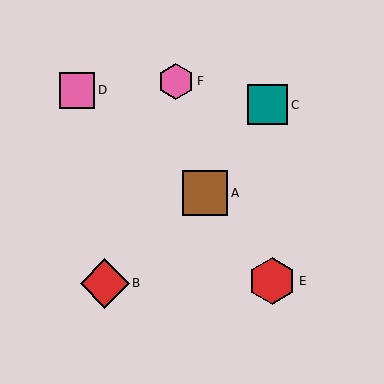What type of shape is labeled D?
Shape D is a pink square.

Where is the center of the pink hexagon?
The center of the pink hexagon is at (176, 81).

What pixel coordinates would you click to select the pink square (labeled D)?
Click at (77, 90) to select the pink square D.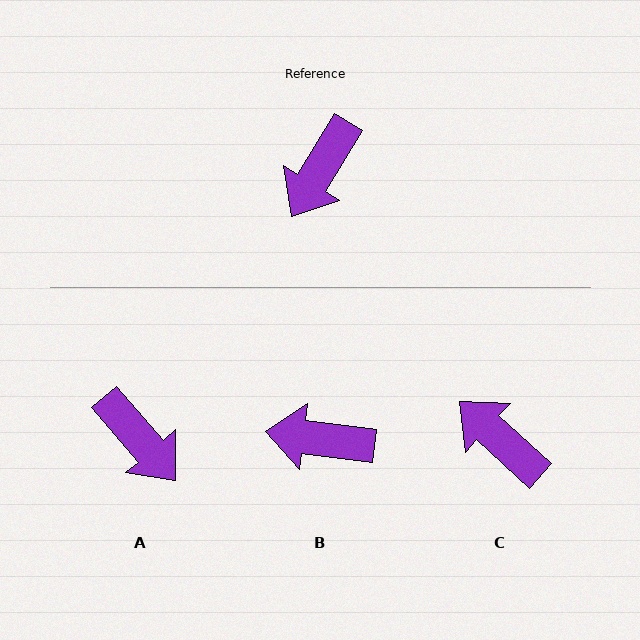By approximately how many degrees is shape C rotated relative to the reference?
Approximately 101 degrees clockwise.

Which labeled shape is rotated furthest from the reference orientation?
C, about 101 degrees away.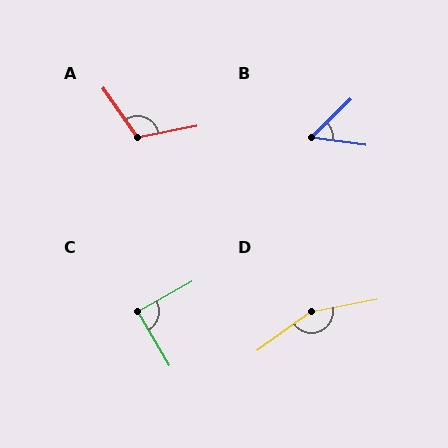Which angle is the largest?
D, at approximately 155 degrees.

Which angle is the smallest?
B, at approximately 53 degrees.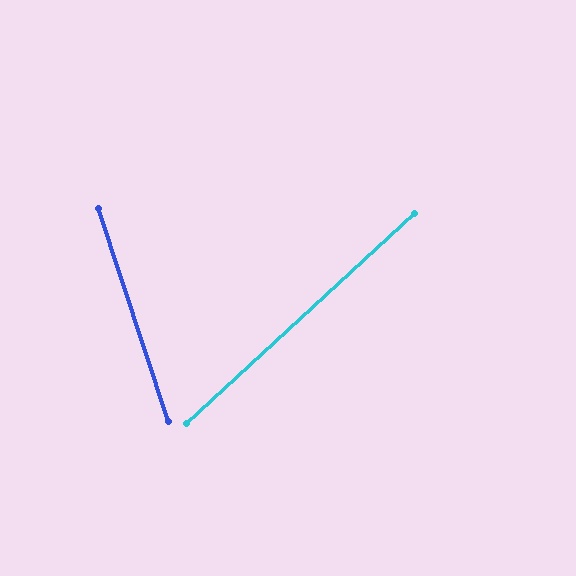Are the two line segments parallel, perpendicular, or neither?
Neither parallel nor perpendicular — they differ by about 65°.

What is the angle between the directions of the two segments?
Approximately 65 degrees.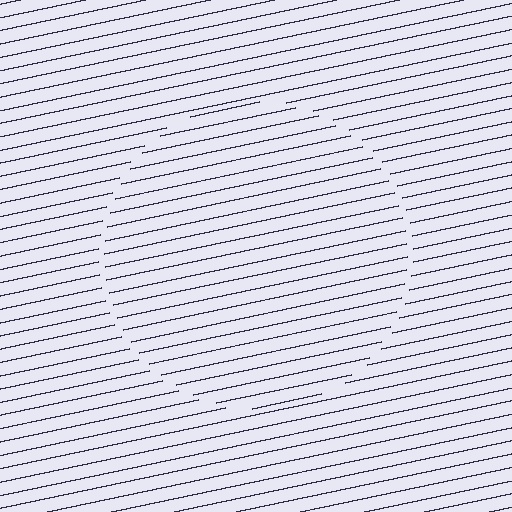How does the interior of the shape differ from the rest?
The interior of the shape contains the same grating, shifted by half a period — the contour is defined by the phase discontinuity where line-ends from the inner and outer gratings abut.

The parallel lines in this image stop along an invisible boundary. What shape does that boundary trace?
An illusory circle. The interior of the shape contains the same grating, shifted by half a period — the contour is defined by the phase discontinuity where line-ends from the inner and outer gratings abut.